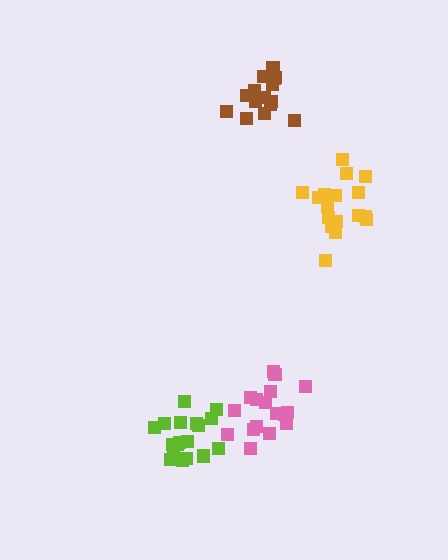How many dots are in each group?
Group 1: 19 dots, Group 2: 17 dots, Group 3: 19 dots, Group 4: 15 dots (70 total).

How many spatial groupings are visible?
There are 4 spatial groupings.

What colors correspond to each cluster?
The clusters are colored: pink, yellow, lime, brown.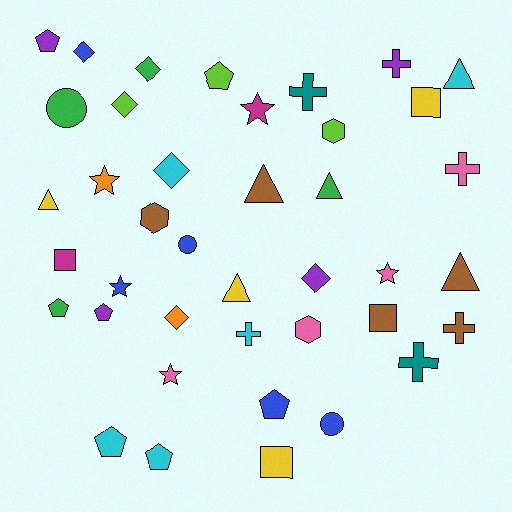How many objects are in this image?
There are 40 objects.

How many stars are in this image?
There are 5 stars.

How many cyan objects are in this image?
There are 5 cyan objects.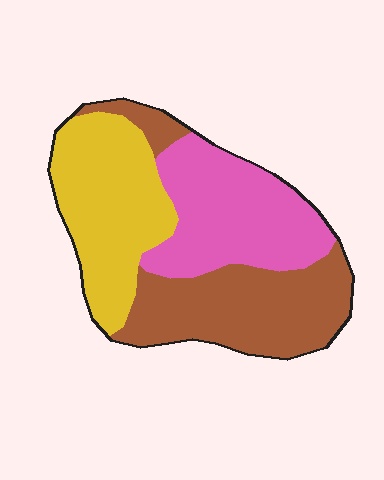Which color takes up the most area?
Brown, at roughly 35%.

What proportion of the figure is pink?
Pink takes up between a sixth and a third of the figure.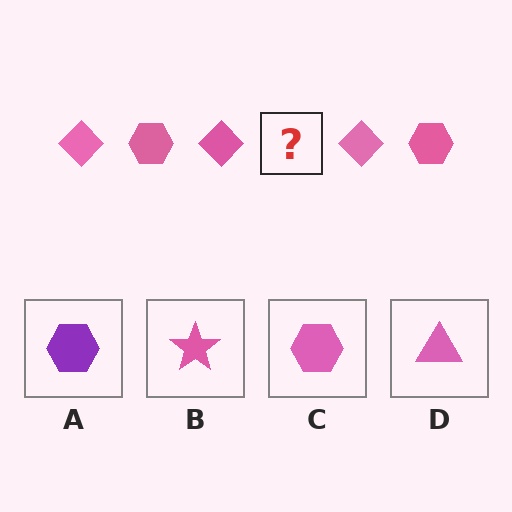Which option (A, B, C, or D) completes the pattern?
C.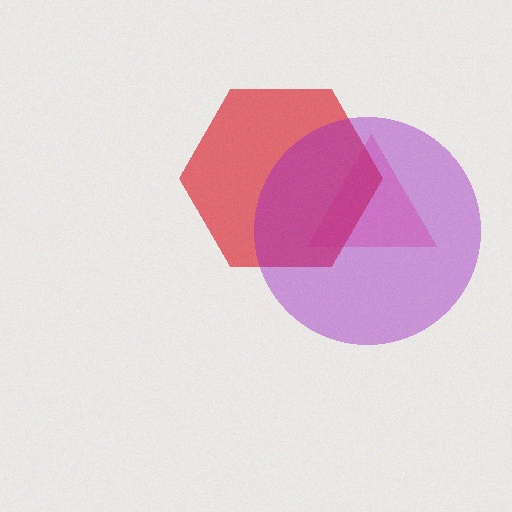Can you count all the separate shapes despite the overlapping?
Yes, there are 3 separate shapes.